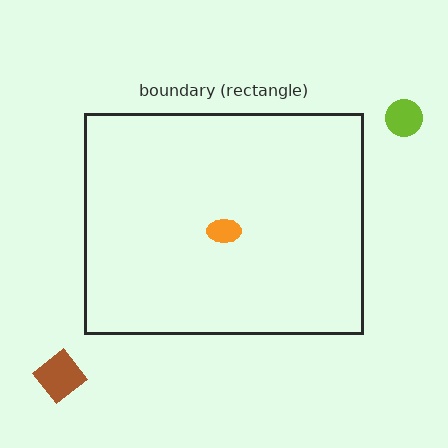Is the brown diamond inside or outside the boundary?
Outside.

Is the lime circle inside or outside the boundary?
Outside.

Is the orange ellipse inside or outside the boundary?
Inside.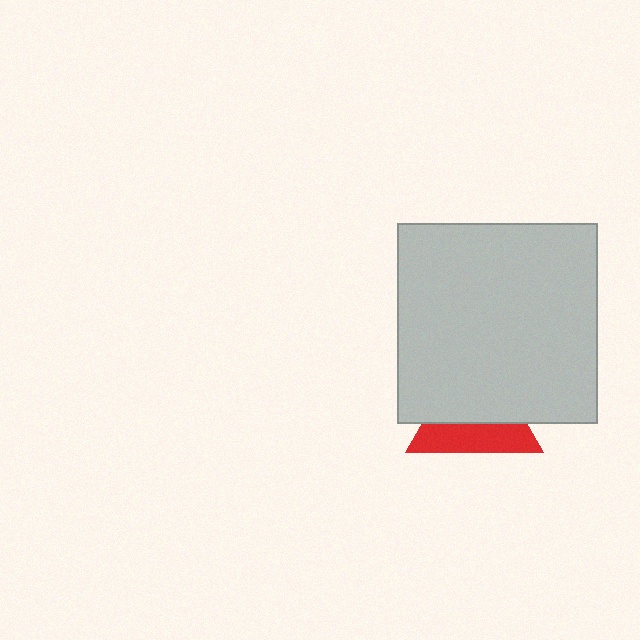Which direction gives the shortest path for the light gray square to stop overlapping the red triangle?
Moving up gives the shortest separation.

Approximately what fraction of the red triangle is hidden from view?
Roughly 57% of the red triangle is hidden behind the light gray square.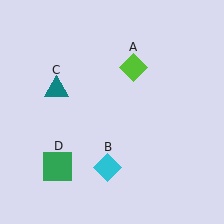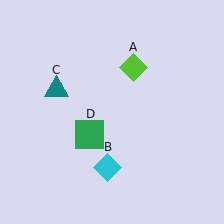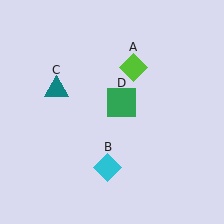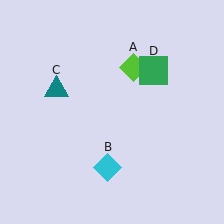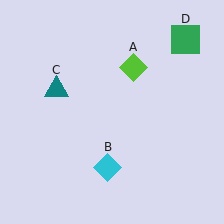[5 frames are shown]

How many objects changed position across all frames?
1 object changed position: green square (object D).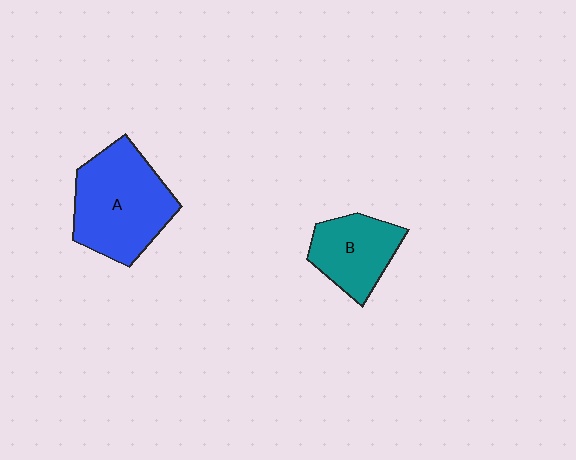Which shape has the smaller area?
Shape B (teal).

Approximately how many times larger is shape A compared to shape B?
Approximately 1.6 times.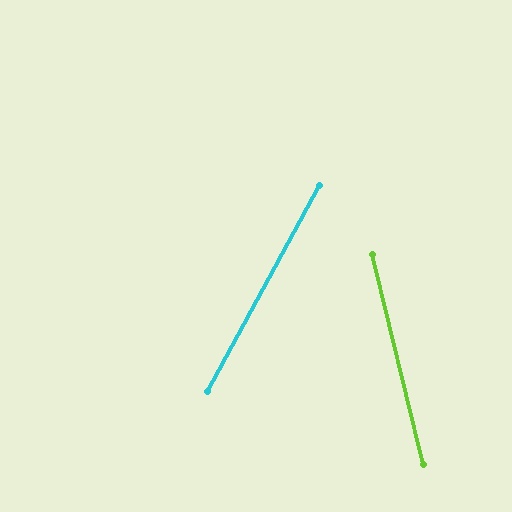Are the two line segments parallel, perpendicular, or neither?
Neither parallel nor perpendicular — they differ by about 42°.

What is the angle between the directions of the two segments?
Approximately 42 degrees.